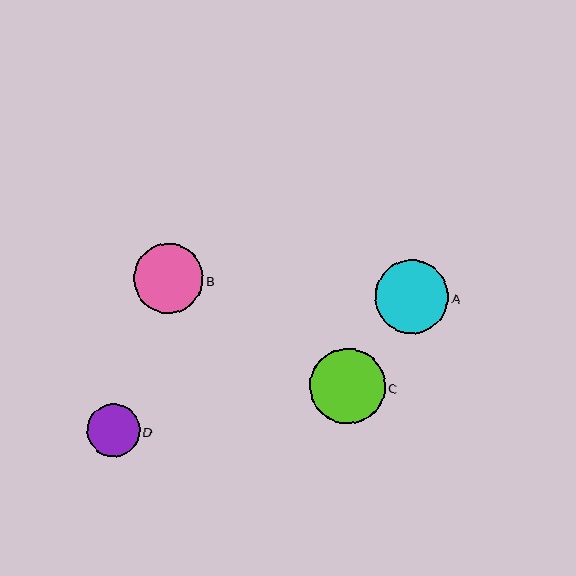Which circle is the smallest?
Circle D is the smallest with a size of approximately 53 pixels.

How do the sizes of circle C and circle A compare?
Circle C and circle A are approximately the same size.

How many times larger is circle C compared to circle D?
Circle C is approximately 1.4 times the size of circle D.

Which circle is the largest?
Circle C is the largest with a size of approximately 76 pixels.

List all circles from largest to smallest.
From largest to smallest: C, A, B, D.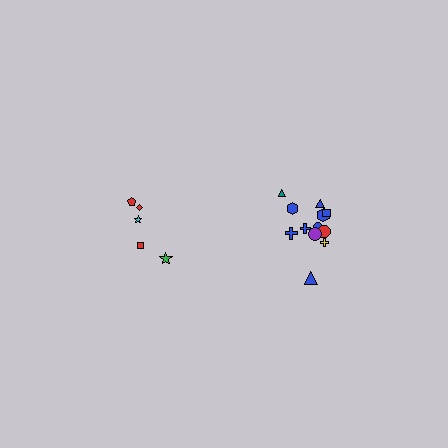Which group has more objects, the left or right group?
The right group.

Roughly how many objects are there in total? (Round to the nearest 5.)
Roughly 15 objects in total.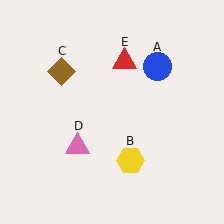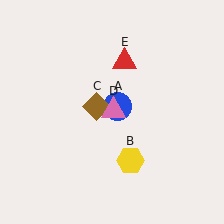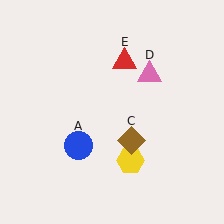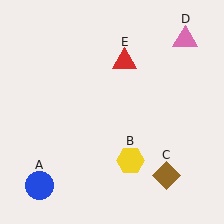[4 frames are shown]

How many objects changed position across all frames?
3 objects changed position: blue circle (object A), brown diamond (object C), pink triangle (object D).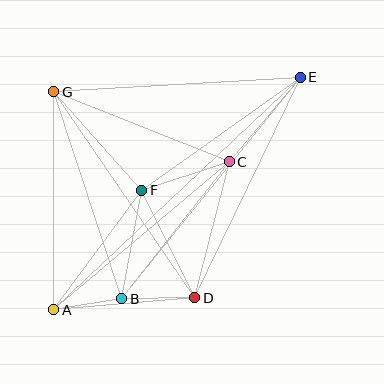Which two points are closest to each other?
Points A and B are closest to each other.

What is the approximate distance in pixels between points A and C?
The distance between A and C is approximately 229 pixels.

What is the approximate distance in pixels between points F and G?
The distance between F and G is approximately 132 pixels.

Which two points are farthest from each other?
Points A and E are farthest from each other.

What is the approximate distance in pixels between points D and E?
The distance between D and E is approximately 245 pixels.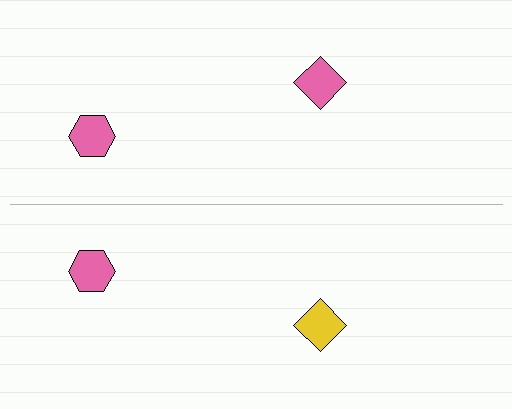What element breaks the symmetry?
The yellow diamond on the bottom side breaks the symmetry — its mirror counterpart is pink.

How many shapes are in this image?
There are 4 shapes in this image.